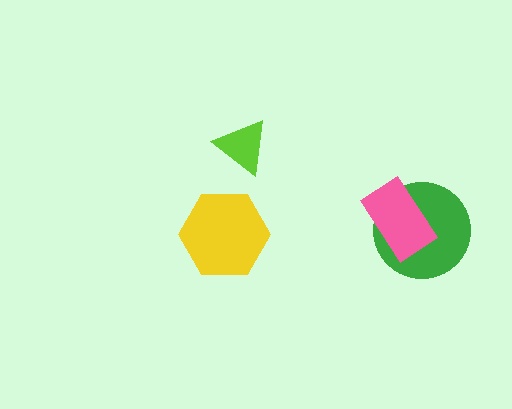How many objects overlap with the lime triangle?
0 objects overlap with the lime triangle.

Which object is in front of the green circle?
The pink rectangle is in front of the green circle.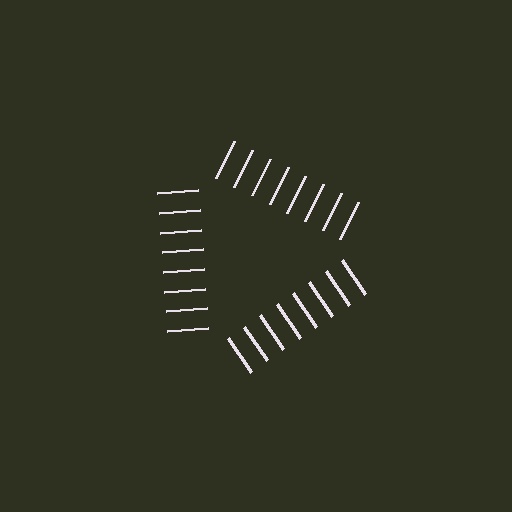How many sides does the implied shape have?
3 sides — the line-ends trace a triangle.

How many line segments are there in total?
24 — 8 along each of the 3 edges.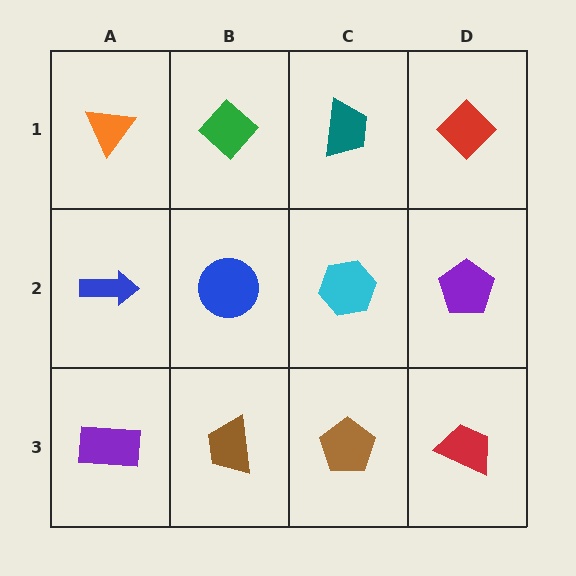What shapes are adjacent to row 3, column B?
A blue circle (row 2, column B), a purple rectangle (row 3, column A), a brown pentagon (row 3, column C).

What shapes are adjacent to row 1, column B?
A blue circle (row 2, column B), an orange triangle (row 1, column A), a teal trapezoid (row 1, column C).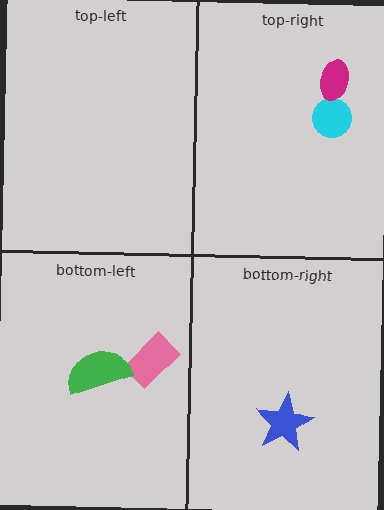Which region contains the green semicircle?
The bottom-left region.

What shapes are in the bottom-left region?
The pink rectangle, the green semicircle.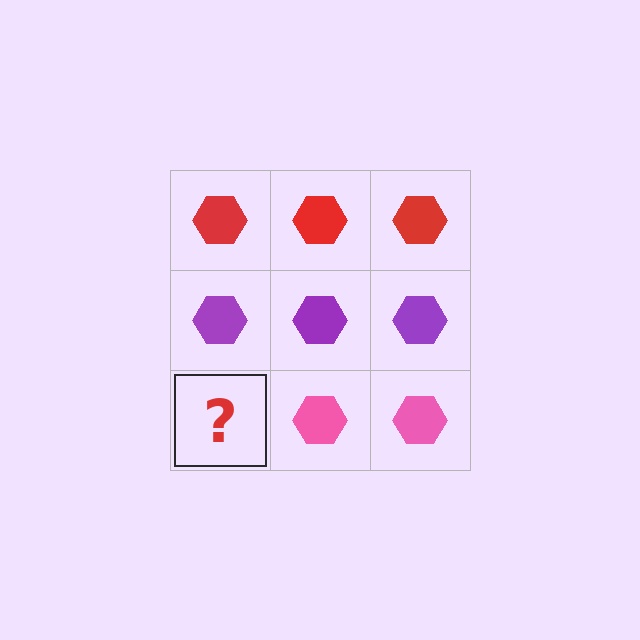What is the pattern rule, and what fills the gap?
The rule is that each row has a consistent color. The gap should be filled with a pink hexagon.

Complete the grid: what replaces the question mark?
The question mark should be replaced with a pink hexagon.